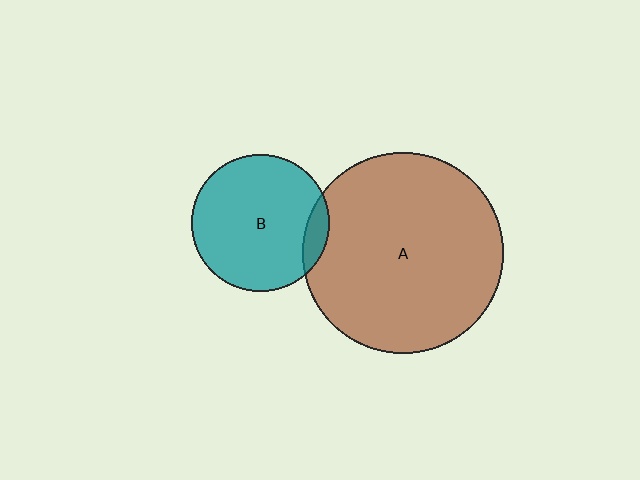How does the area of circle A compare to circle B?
Approximately 2.1 times.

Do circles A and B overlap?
Yes.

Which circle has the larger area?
Circle A (brown).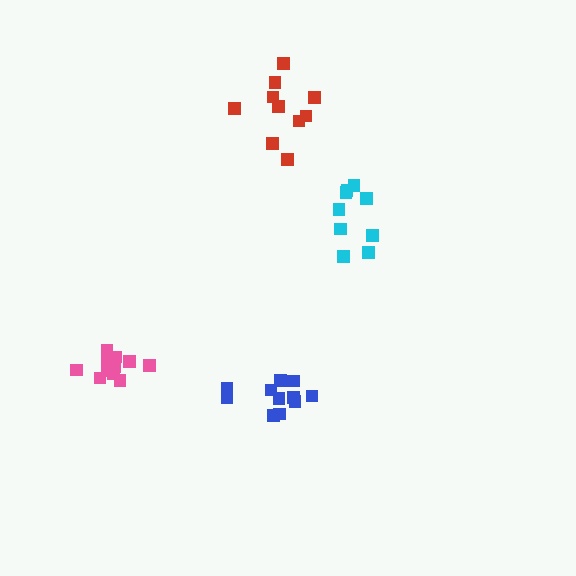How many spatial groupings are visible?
There are 4 spatial groupings.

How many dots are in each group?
Group 1: 11 dots, Group 2: 10 dots, Group 3: 9 dots, Group 4: 11 dots (41 total).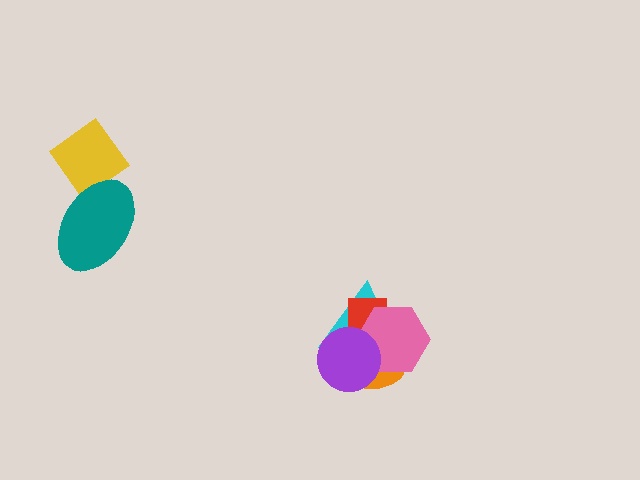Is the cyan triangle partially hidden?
Yes, it is partially covered by another shape.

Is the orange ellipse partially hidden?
Yes, it is partially covered by another shape.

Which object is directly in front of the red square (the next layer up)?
The pink hexagon is directly in front of the red square.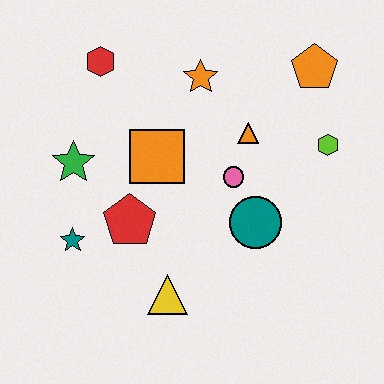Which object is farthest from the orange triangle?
The teal star is farthest from the orange triangle.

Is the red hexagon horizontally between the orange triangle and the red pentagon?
No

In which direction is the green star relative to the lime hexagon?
The green star is to the left of the lime hexagon.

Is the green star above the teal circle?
Yes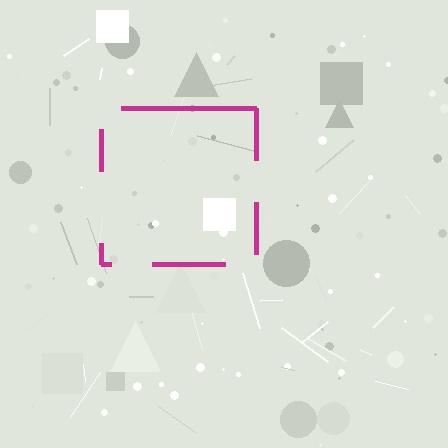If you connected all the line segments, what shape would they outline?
They would outline a square.